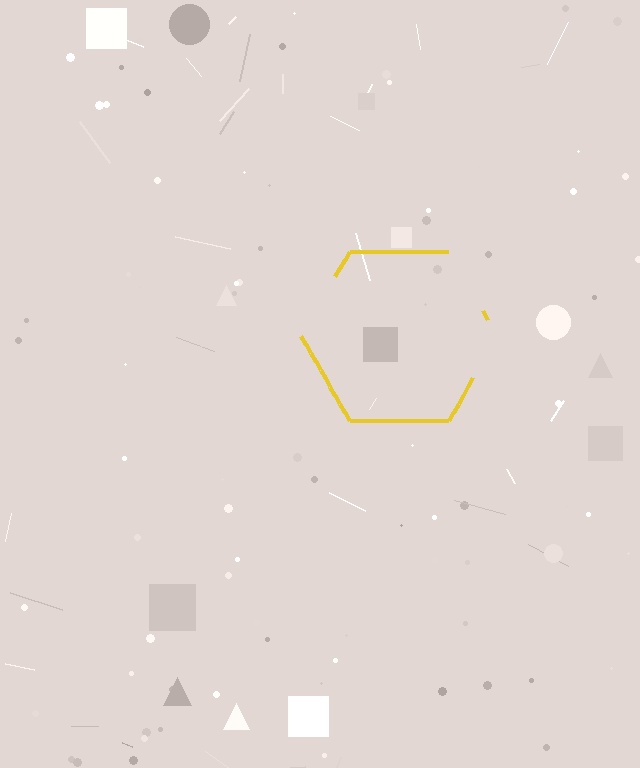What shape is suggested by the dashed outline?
The dashed outline suggests a hexagon.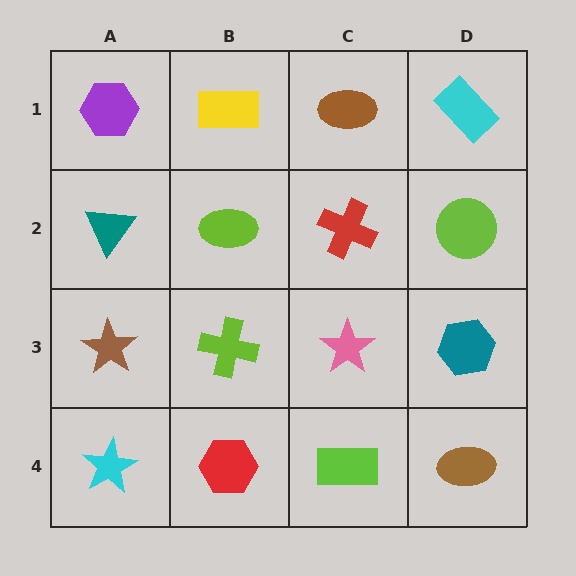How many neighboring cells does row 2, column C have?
4.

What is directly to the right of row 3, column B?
A pink star.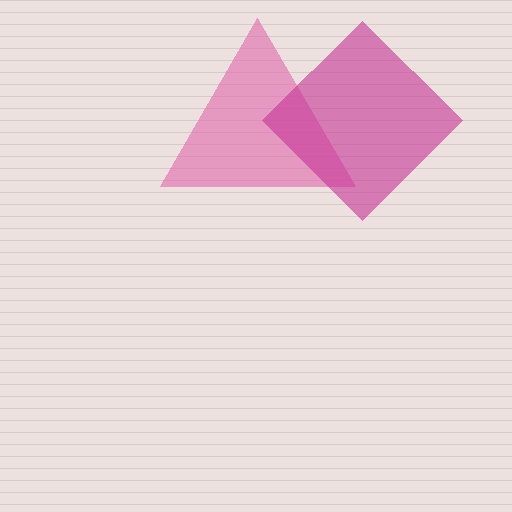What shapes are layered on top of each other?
The layered shapes are: a pink triangle, a magenta diamond.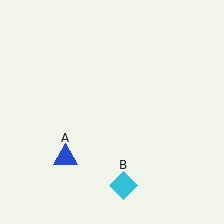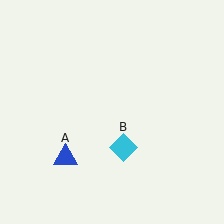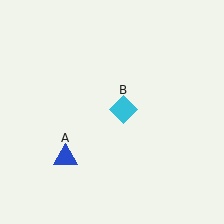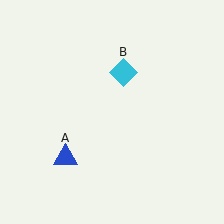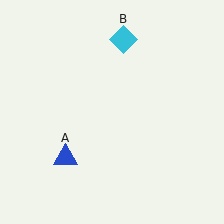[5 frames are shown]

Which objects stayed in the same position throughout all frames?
Blue triangle (object A) remained stationary.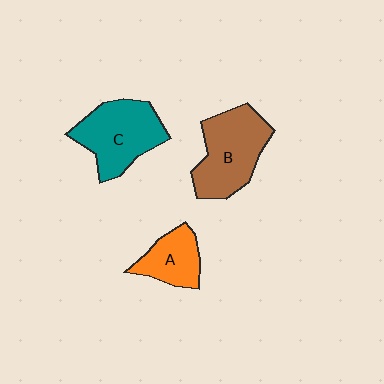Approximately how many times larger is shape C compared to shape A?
Approximately 1.7 times.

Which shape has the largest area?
Shape B (brown).